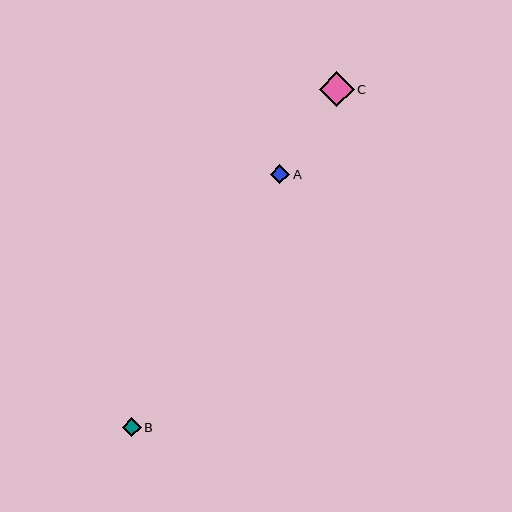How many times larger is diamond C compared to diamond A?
Diamond C is approximately 1.8 times the size of diamond A.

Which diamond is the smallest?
Diamond B is the smallest with a size of approximately 19 pixels.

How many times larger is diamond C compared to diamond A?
Diamond C is approximately 1.8 times the size of diamond A.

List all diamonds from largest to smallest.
From largest to smallest: C, A, B.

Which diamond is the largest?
Diamond C is the largest with a size of approximately 35 pixels.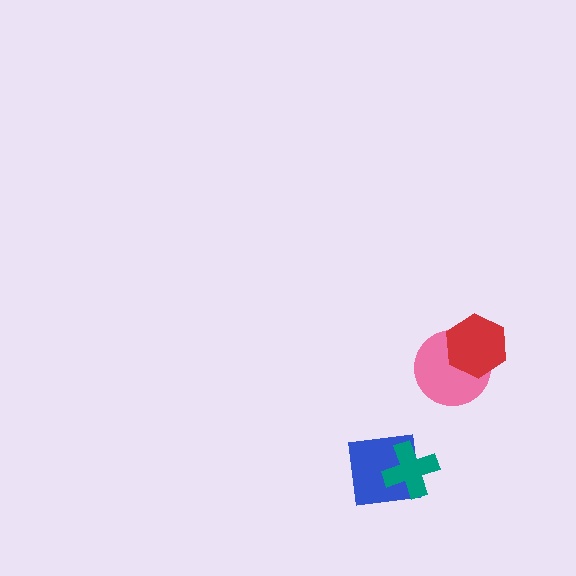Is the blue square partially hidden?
Yes, it is partially covered by another shape.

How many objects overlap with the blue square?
1 object overlaps with the blue square.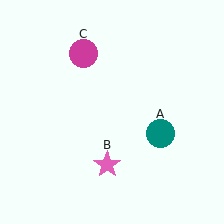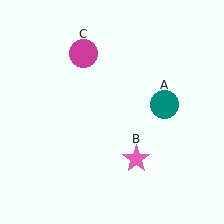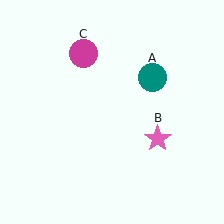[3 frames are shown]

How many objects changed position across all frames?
2 objects changed position: teal circle (object A), pink star (object B).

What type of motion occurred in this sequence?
The teal circle (object A), pink star (object B) rotated counterclockwise around the center of the scene.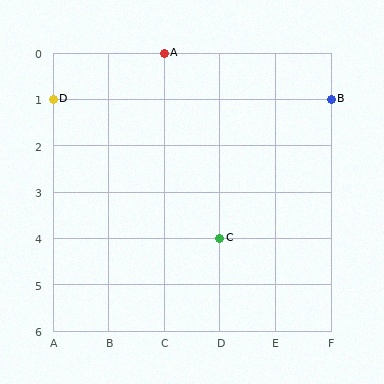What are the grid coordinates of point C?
Point C is at grid coordinates (D, 4).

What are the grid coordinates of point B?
Point B is at grid coordinates (F, 1).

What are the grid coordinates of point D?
Point D is at grid coordinates (A, 1).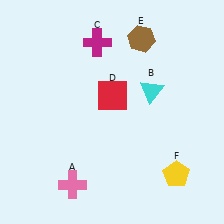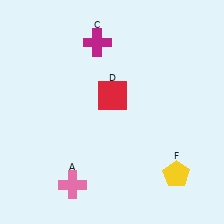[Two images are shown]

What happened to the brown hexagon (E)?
The brown hexagon (E) was removed in Image 2. It was in the top-right area of Image 1.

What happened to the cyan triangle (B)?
The cyan triangle (B) was removed in Image 2. It was in the top-right area of Image 1.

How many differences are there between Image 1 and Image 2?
There are 2 differences between the two images.